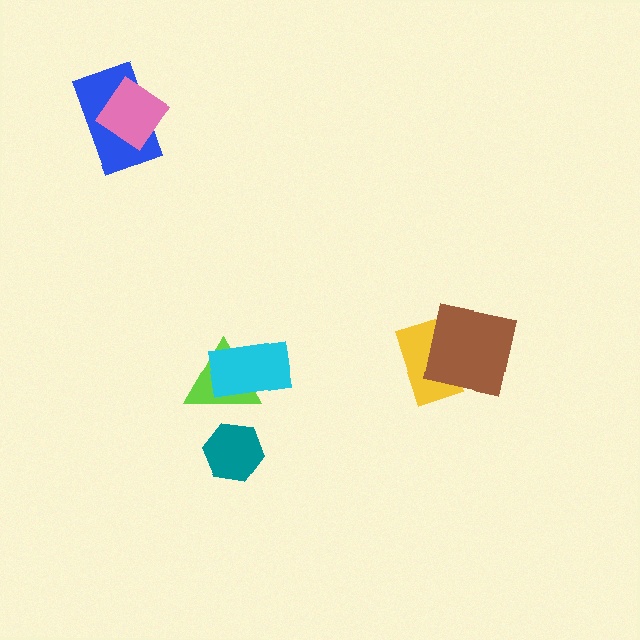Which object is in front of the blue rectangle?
The pink diamond is in front of the blue rectangle.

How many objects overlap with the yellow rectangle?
1 object overlaps with the yellow rectangle.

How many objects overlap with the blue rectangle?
1 object overlaps with the blue rectangle.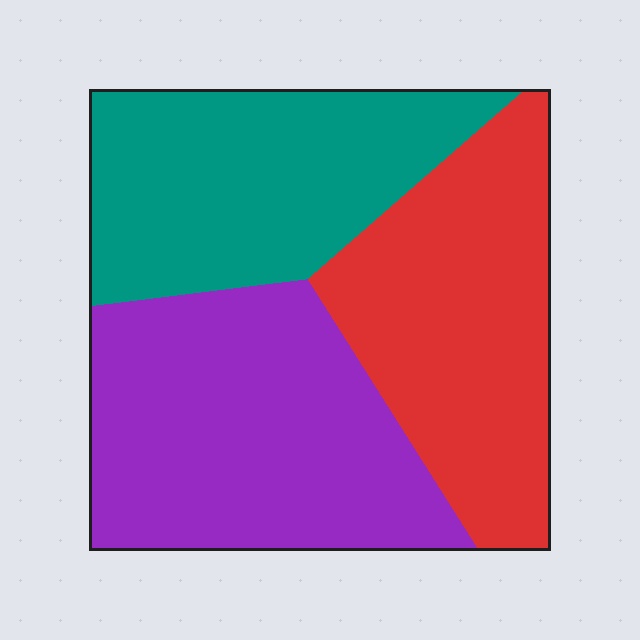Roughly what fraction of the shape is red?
Red covers roughly 30% of the shape.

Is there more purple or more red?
Purple.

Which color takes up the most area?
Purple, at roughly 35%.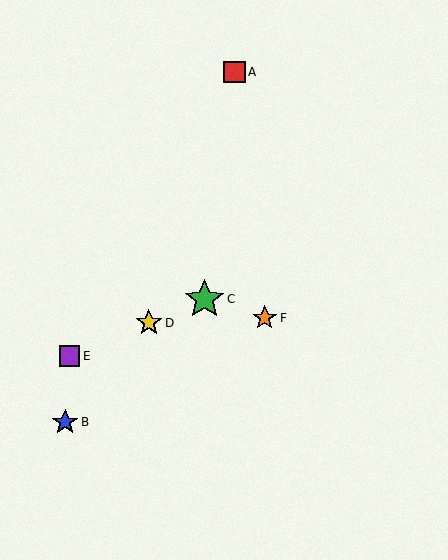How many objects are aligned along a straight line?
3 objects (C, D, E) are aligned along a straight line.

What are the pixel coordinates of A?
Object A is at (234, 72).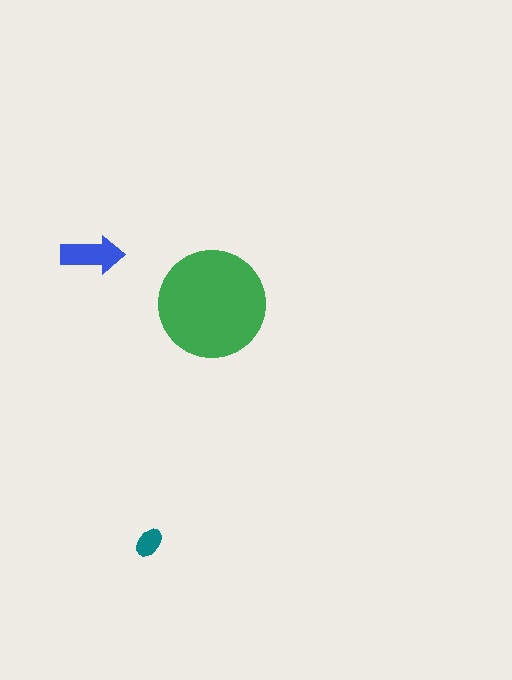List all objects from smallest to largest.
The teal ellipse, the blue arrow, the green circle.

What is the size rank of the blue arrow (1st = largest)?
2nd.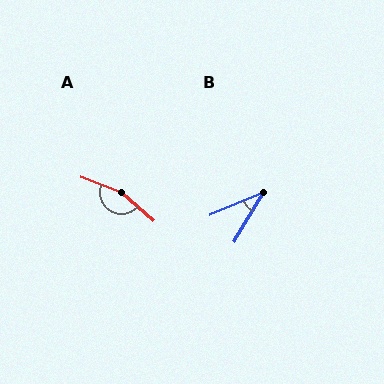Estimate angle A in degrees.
Approximately 160 degrees.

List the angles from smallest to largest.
B (36°), A (160°).